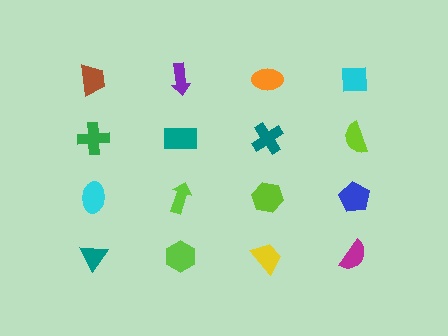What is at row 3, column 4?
A blue pentagon.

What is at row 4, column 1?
A teal triangle.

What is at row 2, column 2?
A teal rectangle.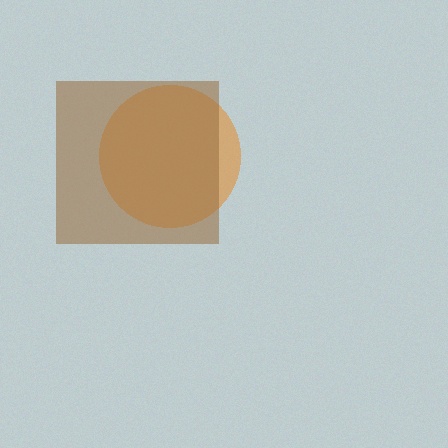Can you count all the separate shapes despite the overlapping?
Yes, there are 2 separate shapes.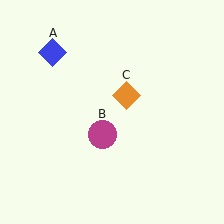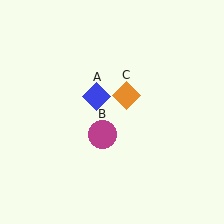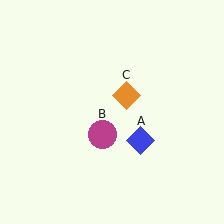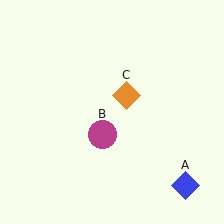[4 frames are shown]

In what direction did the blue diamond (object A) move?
The blue diamond (object A) moved down and to the right.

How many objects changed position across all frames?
1 object changed position: blue diamond (object A).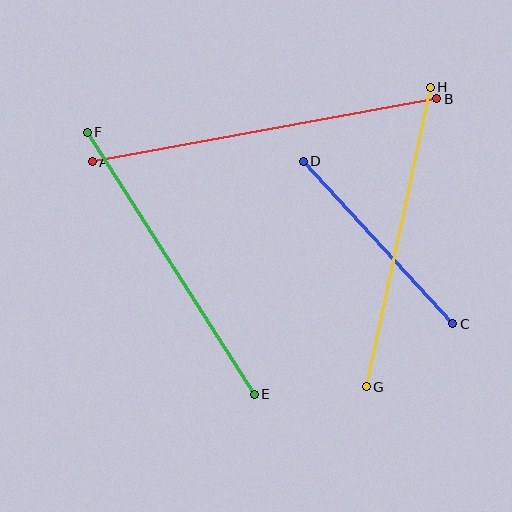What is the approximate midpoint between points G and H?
The midpoint is at approximately (398, 237) pixels.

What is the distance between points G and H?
The distance is approximately 306 pixels.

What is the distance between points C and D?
The distance is approximately 221 pixels.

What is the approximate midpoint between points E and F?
The midpoint is at approximately (171, 263) pixels.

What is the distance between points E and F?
The distance is approximately 310 pixels.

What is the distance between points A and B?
The distance is approximately 351 pixels.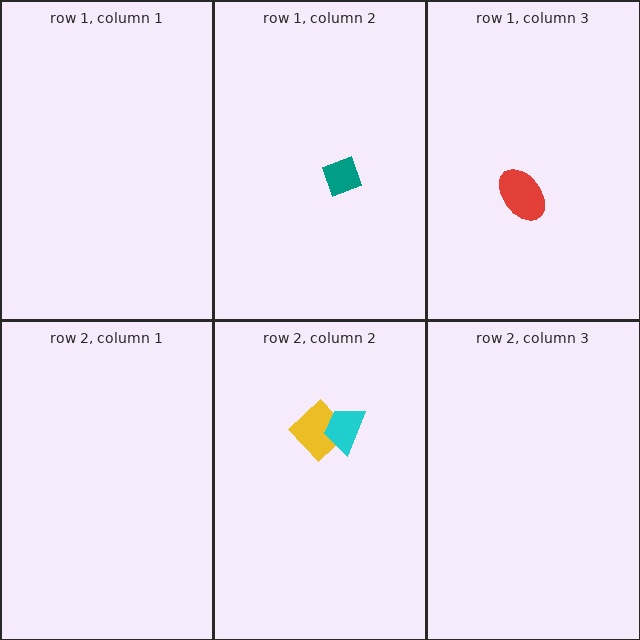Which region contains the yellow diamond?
The row 2, column 2 region.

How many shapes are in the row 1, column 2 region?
1.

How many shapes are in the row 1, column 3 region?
1.